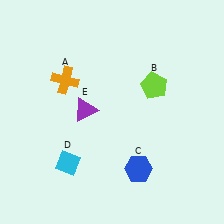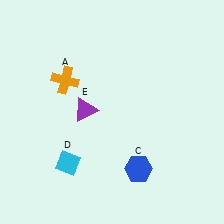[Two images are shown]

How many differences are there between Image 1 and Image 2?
There is 1 difference between the two images.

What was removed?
The lime pentagon (B) was removed in Image 2.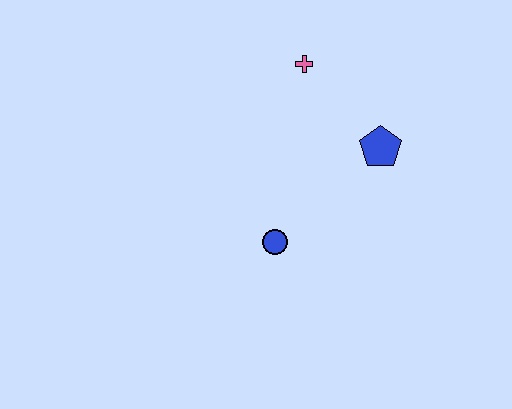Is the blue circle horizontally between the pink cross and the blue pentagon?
No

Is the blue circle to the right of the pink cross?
No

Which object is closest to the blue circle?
The blue pentagon is closest to the blue circle.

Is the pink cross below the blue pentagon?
No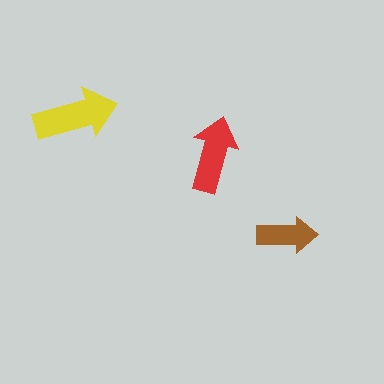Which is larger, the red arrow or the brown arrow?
The red one.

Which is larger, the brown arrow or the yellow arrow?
The yellow one.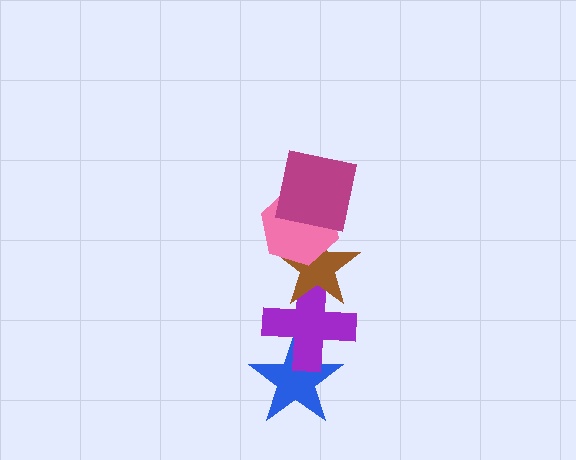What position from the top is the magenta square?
The magenta square is 1st from the top.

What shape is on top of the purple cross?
The brown star is on top of the purple cross.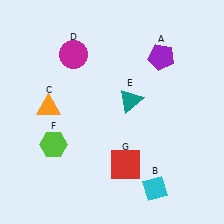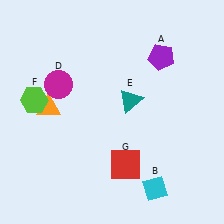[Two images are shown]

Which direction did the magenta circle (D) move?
The magenta circle (D) moved down.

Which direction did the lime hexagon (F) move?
The lime hexagon (F) moved up.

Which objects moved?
The objects that moved are: the magenta circle (D), the lime hexagon (F).